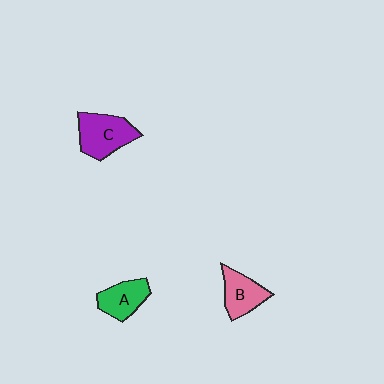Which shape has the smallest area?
Shape A (green).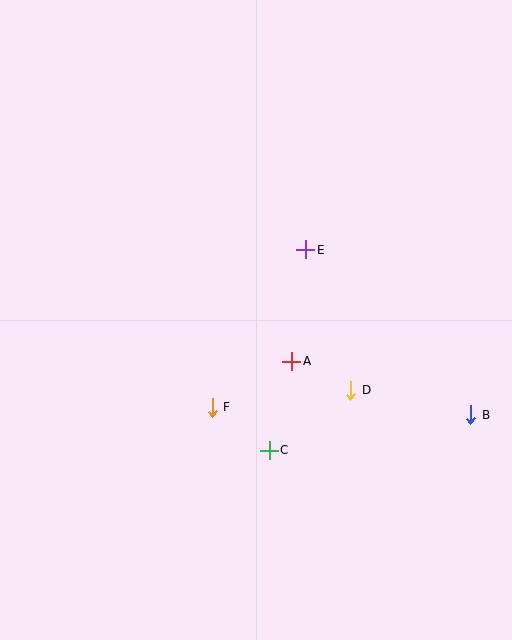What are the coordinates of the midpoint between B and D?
The midpoint between B and D is at (411, 403).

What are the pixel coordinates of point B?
Point B is at (470, 415).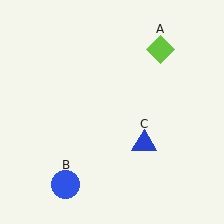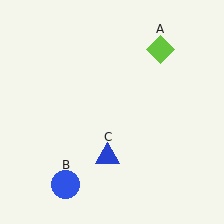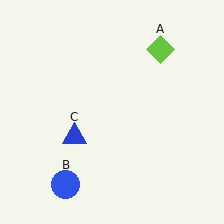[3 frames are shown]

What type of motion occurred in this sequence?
The blue triangle (object C) rotated clockwise around the center of the scene.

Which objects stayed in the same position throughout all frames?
Lime diamond (object A) and blue circle (object B) remained stationary.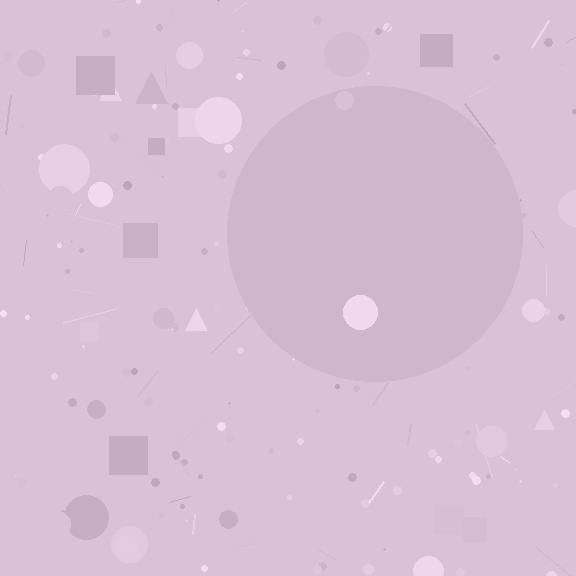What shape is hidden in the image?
A circle is hidden in the image.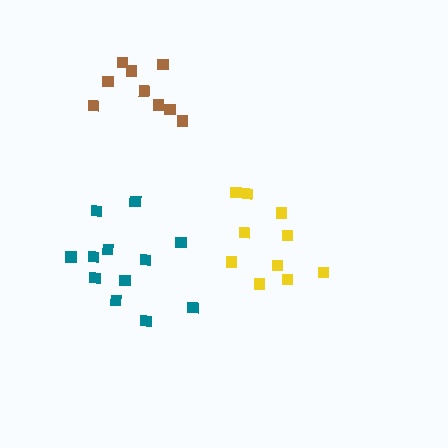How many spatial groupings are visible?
There are 3 spatial groupings.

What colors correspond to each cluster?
The clusters are colored: brown, yellow, teal.